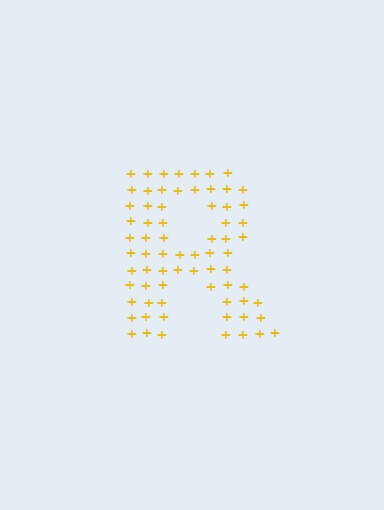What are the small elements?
The small elements are plus signs.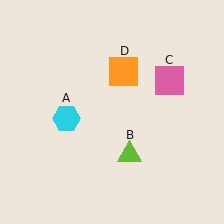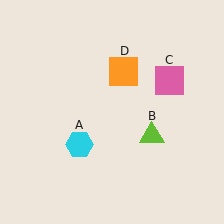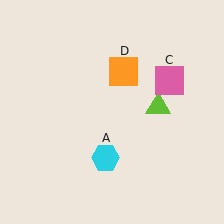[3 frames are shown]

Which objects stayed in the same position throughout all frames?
Pink square (object C) and orange square (object D) remained stationary.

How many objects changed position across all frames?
2 objects changed position: cyan hexagon (object A), lime triangle (object B).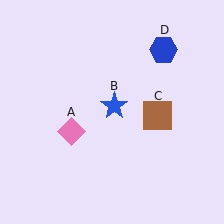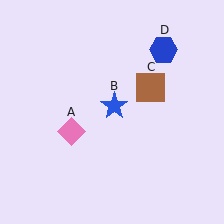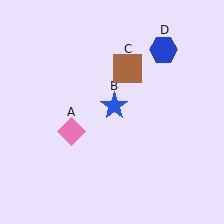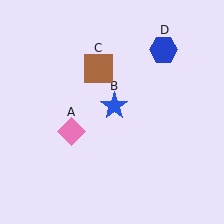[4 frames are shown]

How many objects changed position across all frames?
1 object changed position: brown square (object C).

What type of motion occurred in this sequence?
The brown square (object C) rotated counterclockwise around the center of the scene.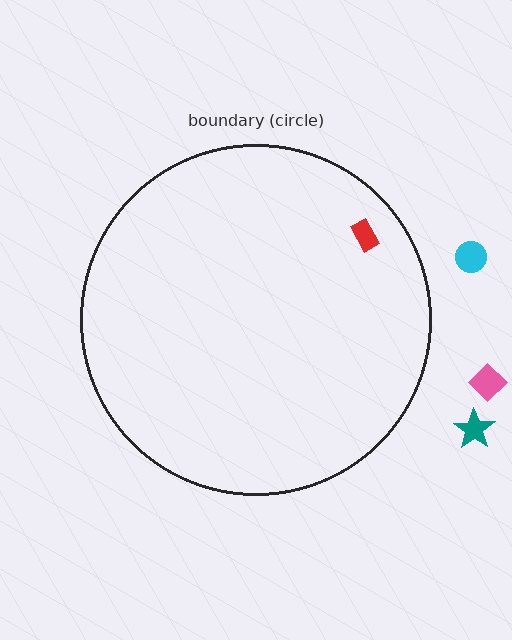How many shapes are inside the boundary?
1 inside, 3 outside.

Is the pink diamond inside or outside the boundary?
Outside.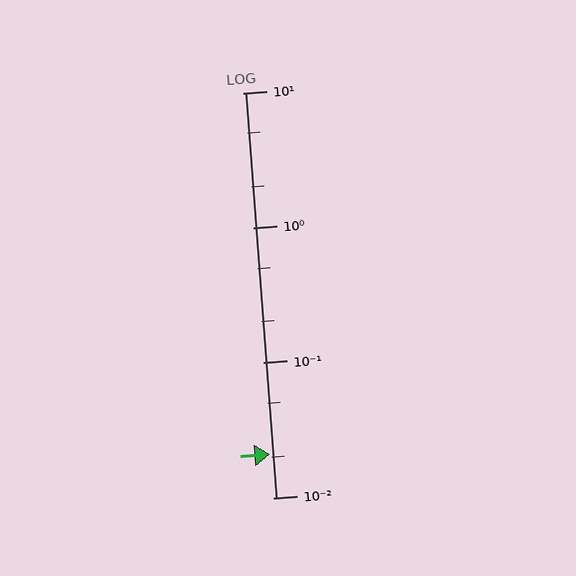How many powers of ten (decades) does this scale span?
The scale spans 3 decades, from 0.01 to 10.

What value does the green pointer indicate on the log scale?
The pointer indicates approximately 0.021.